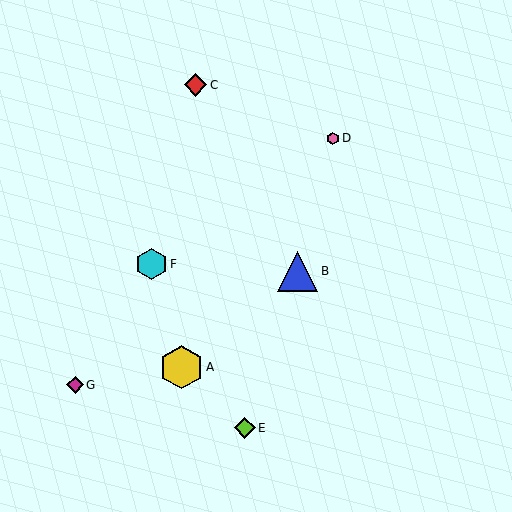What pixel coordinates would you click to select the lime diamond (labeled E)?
Click at (245, 428) to select the lime diamond E.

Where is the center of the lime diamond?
The center of the lime diamond is at (245, 428).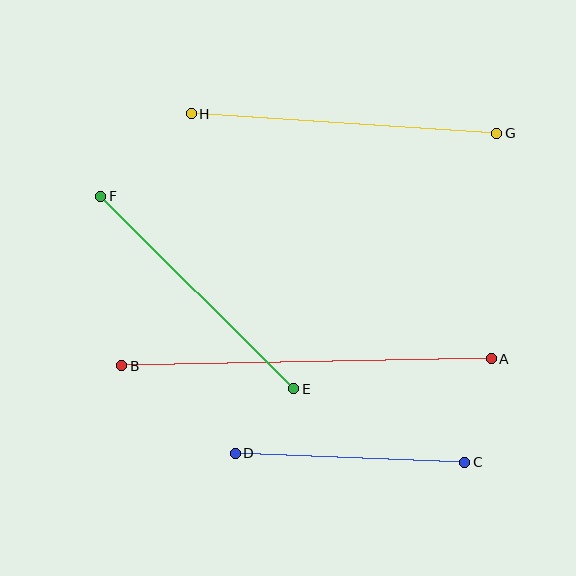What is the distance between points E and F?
The distance is approximately 273 pixels.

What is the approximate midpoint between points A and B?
The midpoint is at approximately (307, 362) pixels.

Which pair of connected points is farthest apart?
Points A and B are farthest apart.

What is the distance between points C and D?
The distance is approximately 230 pixels.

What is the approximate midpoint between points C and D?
The midpoint is at approximately (350, 458) pixels.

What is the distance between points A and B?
The distance is approximately 370 pixels.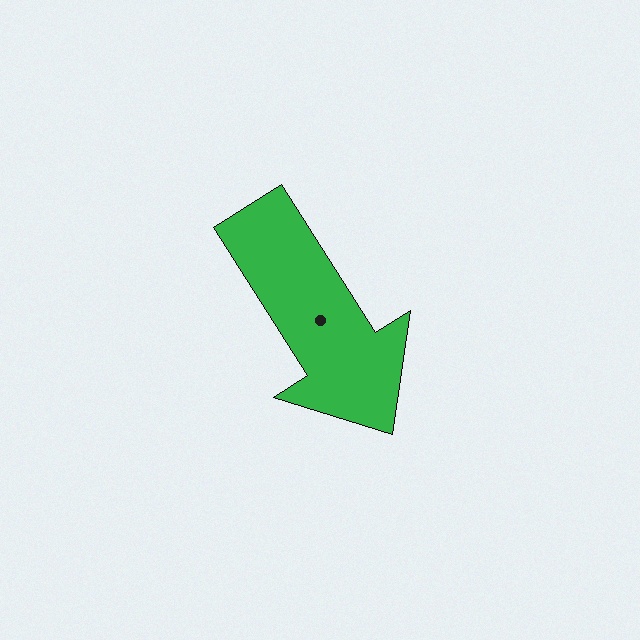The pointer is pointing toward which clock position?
Roughly 5 o'clock.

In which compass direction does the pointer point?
Southeast.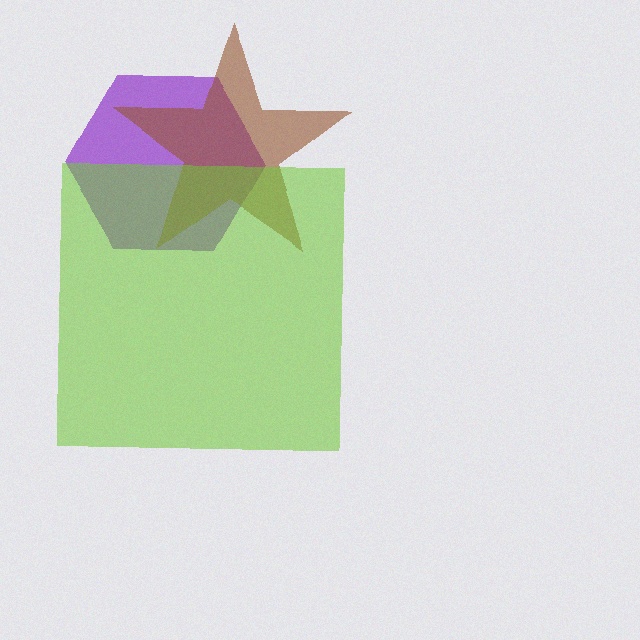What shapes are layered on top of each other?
The layered shapes are: a purple hexagon, a brown star, a lime square.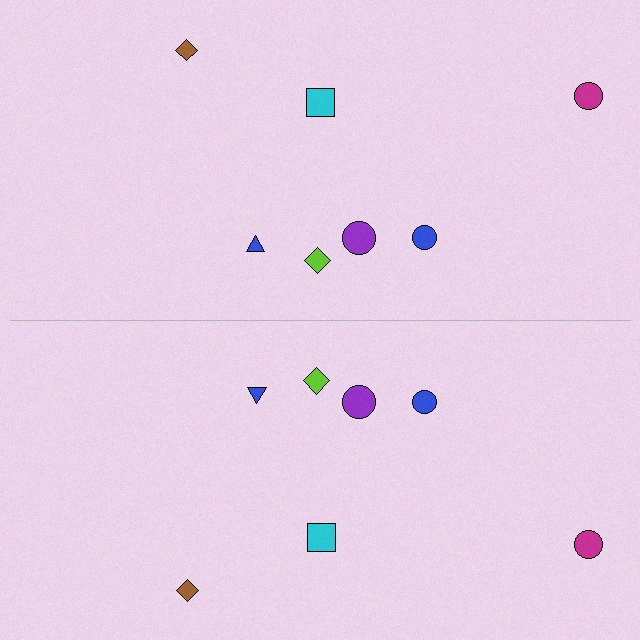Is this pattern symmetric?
Yes, this pattern has bilateral (reflection) symmetry.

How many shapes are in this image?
There are 14 shapes in this image.